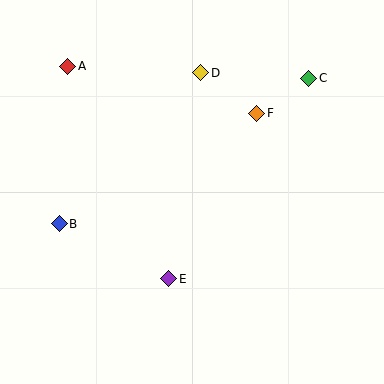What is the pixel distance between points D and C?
The distance between D and C is 108 pixels.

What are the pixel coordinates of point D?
Point D is at (201, 73).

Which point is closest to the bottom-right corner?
Point E is closest to the bottom-right corner.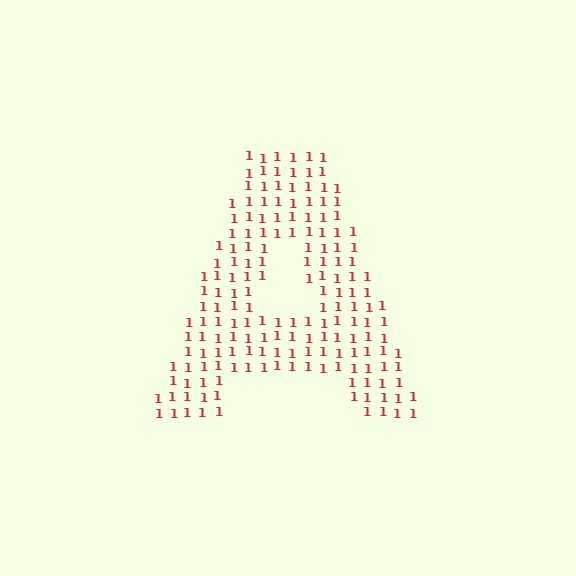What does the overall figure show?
The overall figure shows the letter A.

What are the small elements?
The small elements are digit 1's.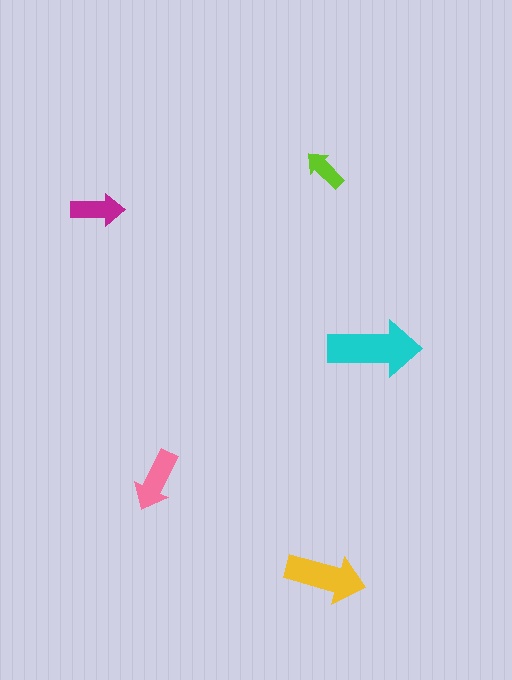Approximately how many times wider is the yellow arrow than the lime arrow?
About 2 times wider.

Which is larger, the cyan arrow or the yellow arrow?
The cyan one.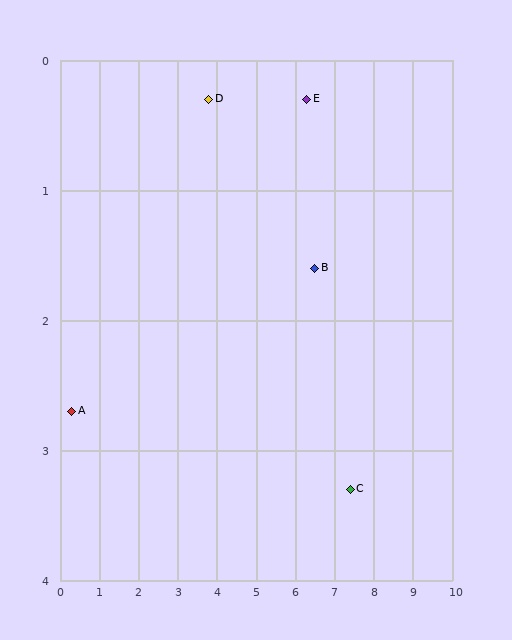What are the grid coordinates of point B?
Point B is at approximately (6.5, 1.6).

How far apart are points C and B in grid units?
Points C and B are about 1.9 grid units apart.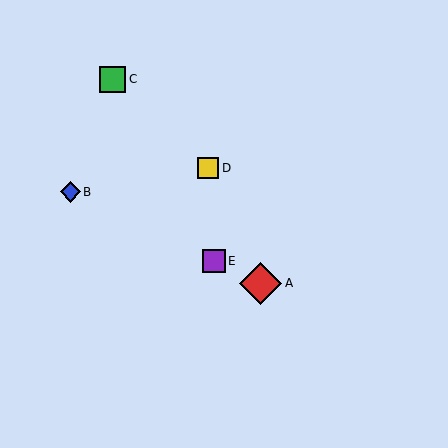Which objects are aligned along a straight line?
Objects A, B, E are aligned along a straight line.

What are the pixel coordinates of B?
Object B is at (70, 192).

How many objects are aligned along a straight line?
3 objects (A, B, E) are aligned along a straight line.